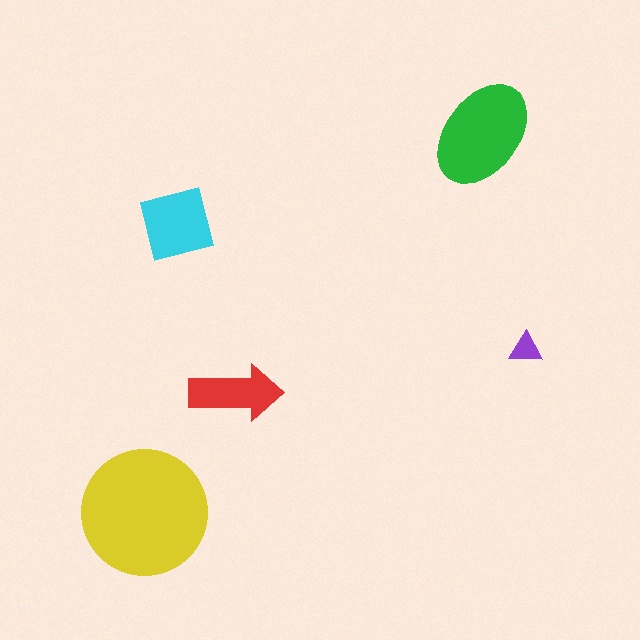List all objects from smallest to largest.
The purple triangle, the red arrow, the cyan square, the green ellipse, the yellow circle.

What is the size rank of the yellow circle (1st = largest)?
1st.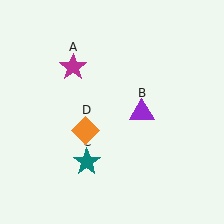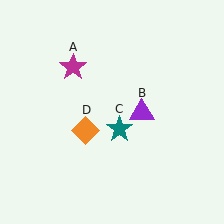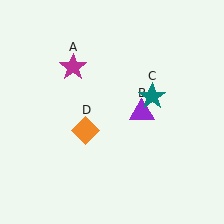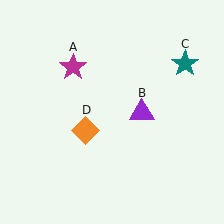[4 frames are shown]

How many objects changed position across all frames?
1 object changed position: teal star (object C).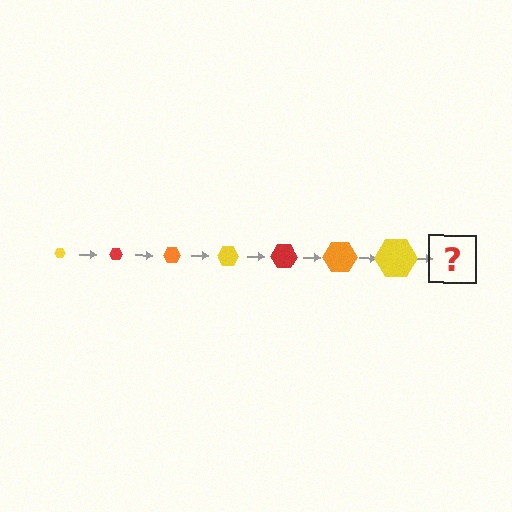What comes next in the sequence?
The next element should be a red hexagon, larger than the previous one.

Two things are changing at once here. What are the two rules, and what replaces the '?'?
The two rules are that the hexagon grows larger each step and the color cycles through yellow, red, and orange. The '?' should be a red hexagon, larger than the previous one.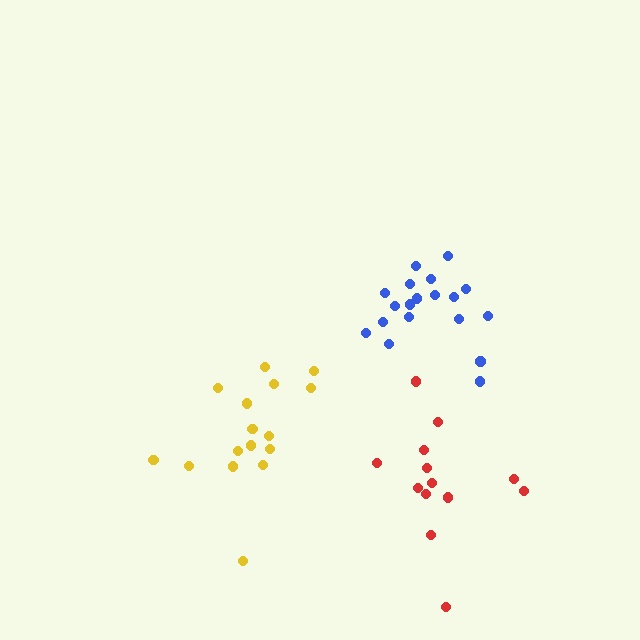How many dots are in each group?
Group 1: 16 dots, Group 2: 13 dots, Group 3: 19 dots (48 total).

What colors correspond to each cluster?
The clusters are colored: yellow, red, blue.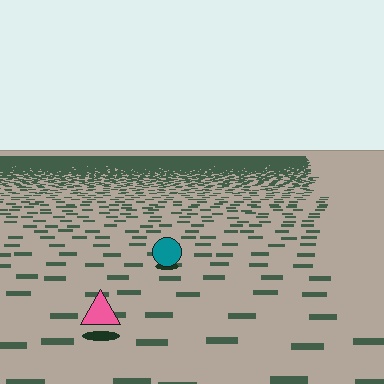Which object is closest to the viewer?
The pink triangle is closest. The texture marks near it are larger and more spread out.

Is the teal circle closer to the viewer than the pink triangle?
No. The pink triangle is closer — you can tell from the texture gradient: the ground texture is coarser near it.